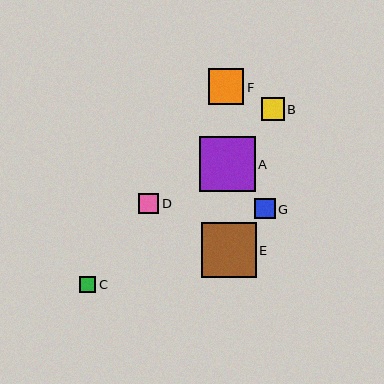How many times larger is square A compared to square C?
Square A is approximately 3.5 times the size of square C.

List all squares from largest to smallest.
From largest to smallest: A, E, F, B, G, D, C.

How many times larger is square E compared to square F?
Square E is approximately 1.5 times the size of square F.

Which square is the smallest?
Square C is the smallest with a size of approximately 16 pixels.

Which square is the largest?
Square A is the largest with a size of approximately 55 pixels.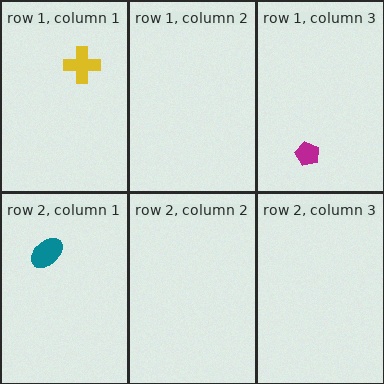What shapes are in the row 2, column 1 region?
The teal ellipse.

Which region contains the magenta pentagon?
The row 1, column 3 region.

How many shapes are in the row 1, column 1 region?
1.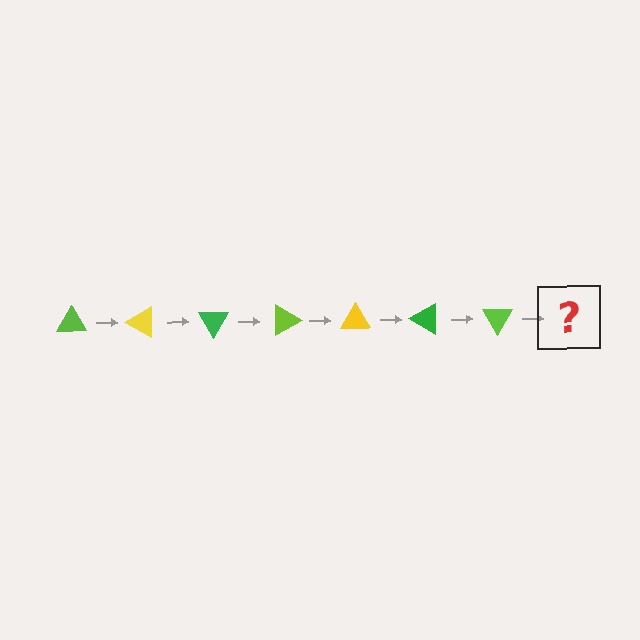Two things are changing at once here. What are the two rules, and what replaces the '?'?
The two rules are that it rotates 30 degrees each step and the color cycles through lime, yellow, and green. The '?' should be a yellow triangle, rotated 210 degrees from the start.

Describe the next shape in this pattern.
It should be a yellow triangle, rotated 210 degrees from the start.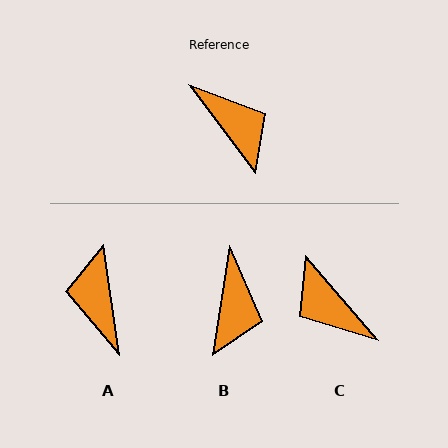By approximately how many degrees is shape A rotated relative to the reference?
Approximately 151 degrees counter-clockwise.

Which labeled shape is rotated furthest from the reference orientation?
C, about 176 degrees away.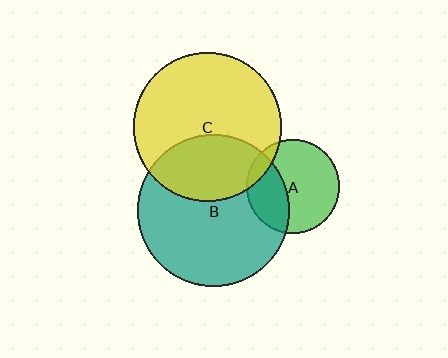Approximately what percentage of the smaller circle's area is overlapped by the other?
Approximately 35%.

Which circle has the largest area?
Circle B (teal).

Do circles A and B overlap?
Yes.